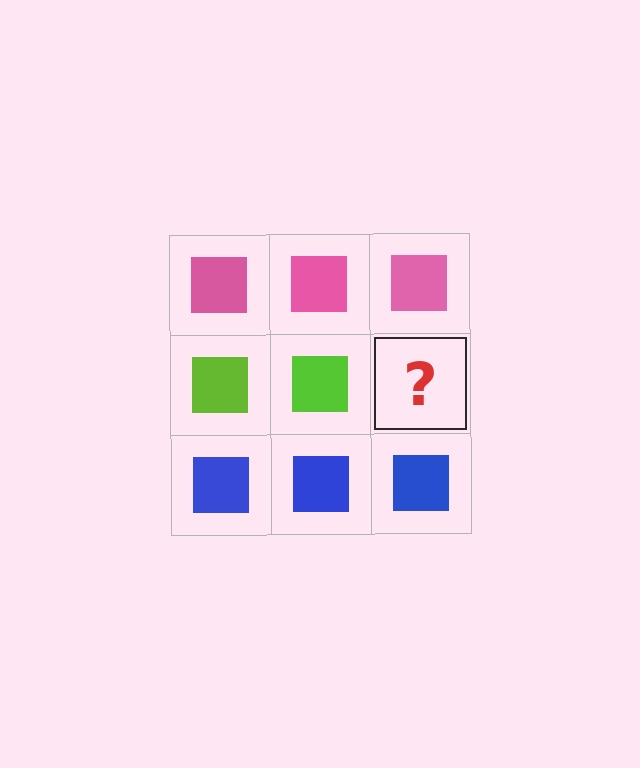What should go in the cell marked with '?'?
The missing cell should contain a lime square.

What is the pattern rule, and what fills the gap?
The rule is that each row has a consistent color. The gap should be filled with a lime square.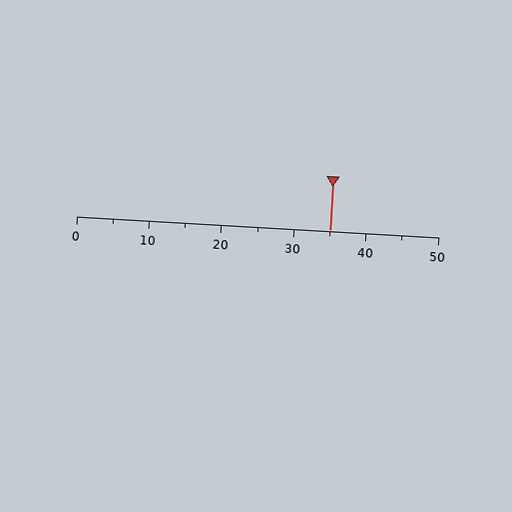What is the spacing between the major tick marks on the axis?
The major ticks are spaced 10 apart.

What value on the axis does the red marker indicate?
The marker indicates approximately 35.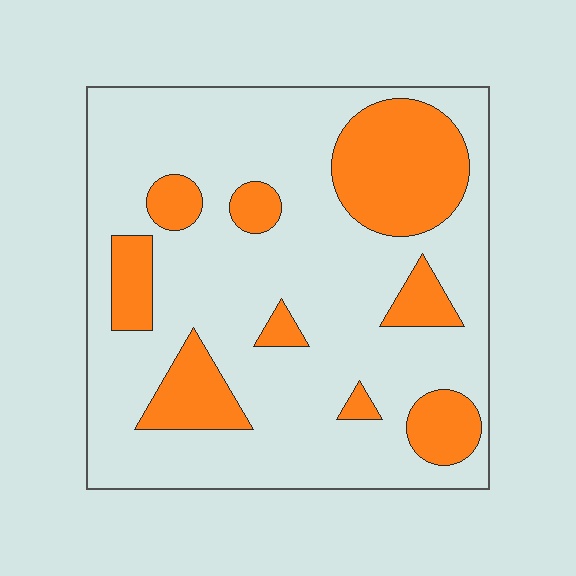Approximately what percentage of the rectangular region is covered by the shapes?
Approximately 25%.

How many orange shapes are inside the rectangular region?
9.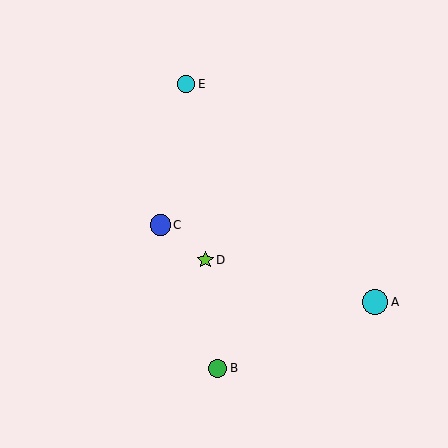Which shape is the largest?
The cyan circle (labeled A) is the largest.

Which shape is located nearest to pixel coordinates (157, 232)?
The blue circle (labeled C) at (160, 225) is nearest to that location.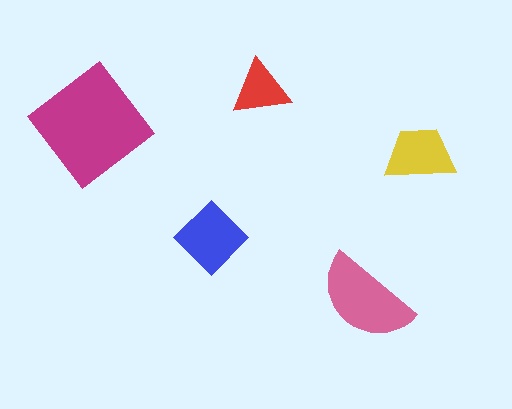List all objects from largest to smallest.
The magenta diamond, the pink semicircle, the blue diamond, the yellow trapezoid, the red triangle.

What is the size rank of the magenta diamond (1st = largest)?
1st.